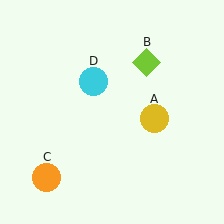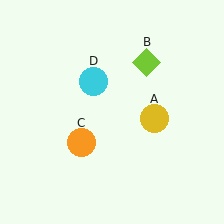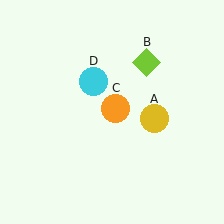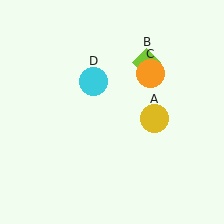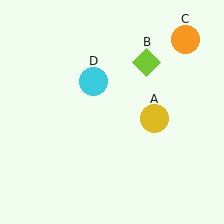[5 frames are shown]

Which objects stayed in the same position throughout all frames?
Yellow circle (object A) and lime diamond (object B) and cyan circle (object D) remained stationary.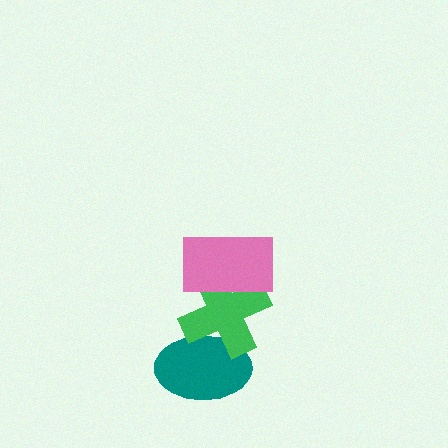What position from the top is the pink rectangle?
The pink rectangle is 1st from the top.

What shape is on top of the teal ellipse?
The green cross is on top of the teal ellipse.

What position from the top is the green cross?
The green cross is 2nd from the top.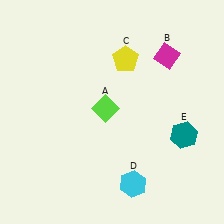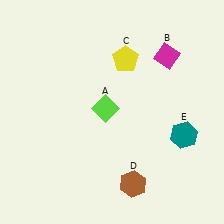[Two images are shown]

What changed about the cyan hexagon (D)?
In Image 1, D is cyan. In Image 2, it changed to brown.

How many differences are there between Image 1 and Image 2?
There is 1 difference between the two images.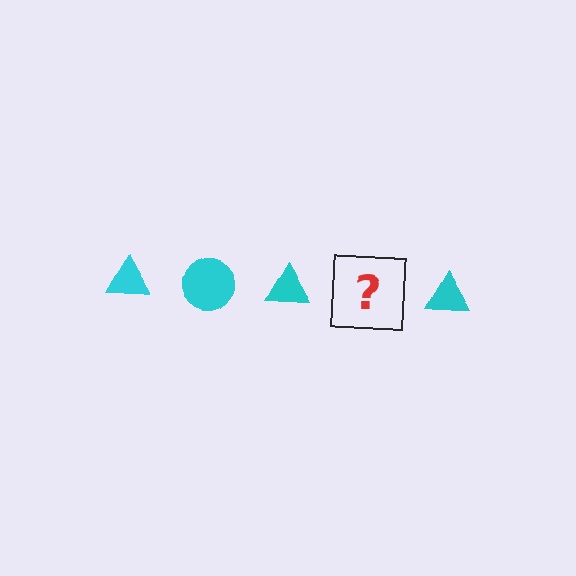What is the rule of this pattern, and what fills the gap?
The rule is that the pattern cycles through triangle, circle shapes in cyan. The gap should be filled with a cyan circle.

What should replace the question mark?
The question mark should be replaced with a cyan circle.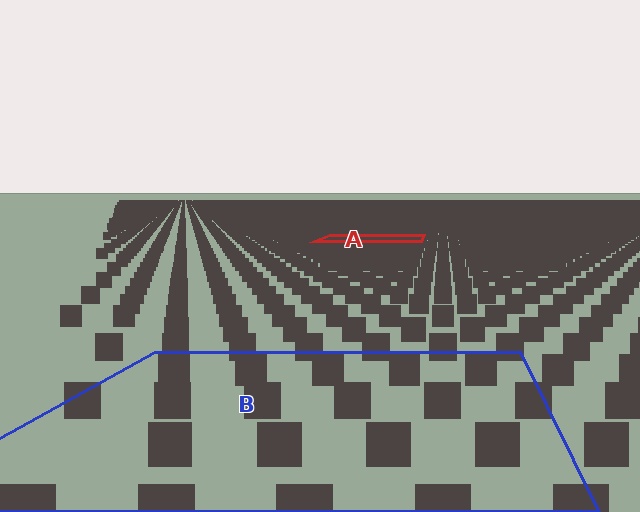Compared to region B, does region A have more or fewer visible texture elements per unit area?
Region A has more texture elements per unit area — they are packed more densely because it is farther away.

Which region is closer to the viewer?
Region B is closer. The texture elements there are larger and more spread out.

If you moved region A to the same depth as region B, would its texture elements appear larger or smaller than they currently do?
They would appear larger. At a closer depth, the same texture elements are projected at a bigger on-screen size.